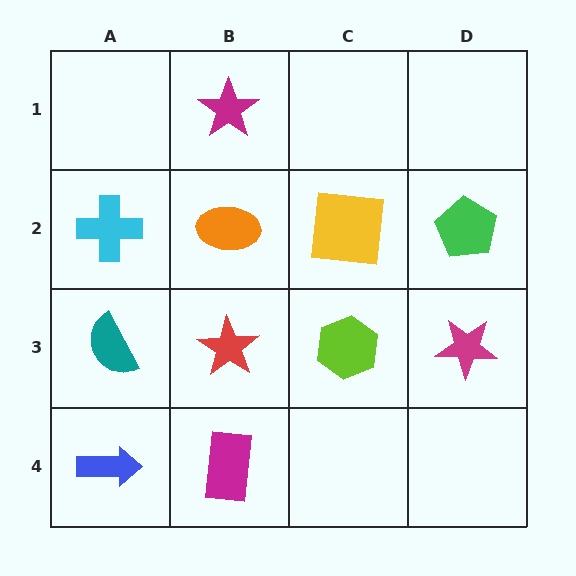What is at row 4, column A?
A blue arrow.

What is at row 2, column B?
An orange ellipse.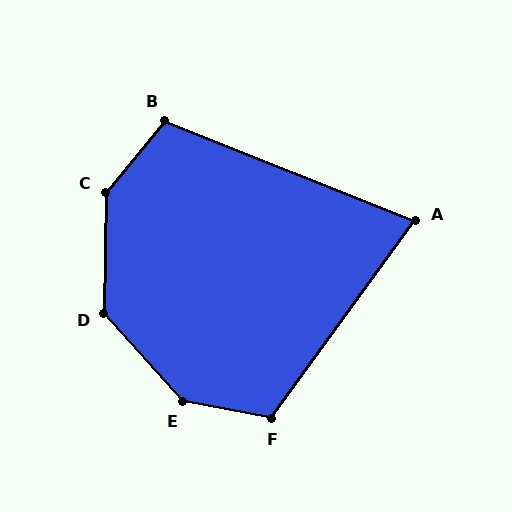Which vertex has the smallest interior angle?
A, at approximately 76 degrees.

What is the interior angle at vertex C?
Approximately 142 degrees (obtuse).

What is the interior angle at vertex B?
Approximately 108 degrees (obtuse).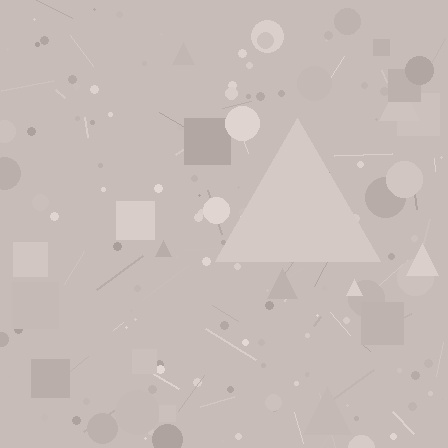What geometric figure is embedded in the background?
A triangle is embedded in the background.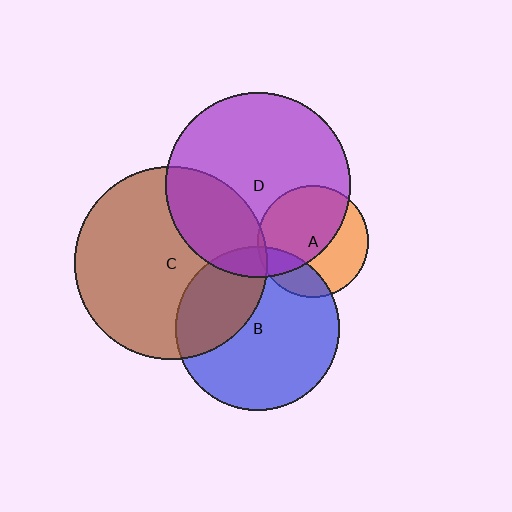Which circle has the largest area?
Circle C (brown).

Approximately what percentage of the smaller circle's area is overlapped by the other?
Approximately 35%.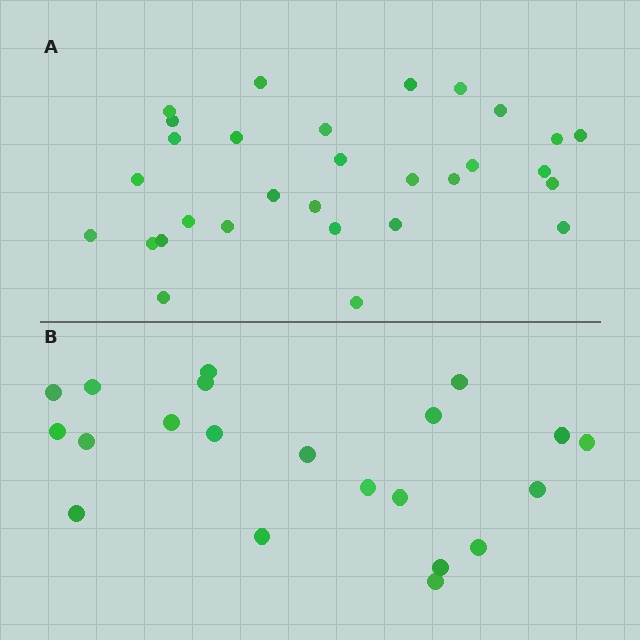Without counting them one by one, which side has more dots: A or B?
Region A (the top region) has more dots.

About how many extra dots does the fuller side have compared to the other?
Region A has roughly 8 or so more dots than region B.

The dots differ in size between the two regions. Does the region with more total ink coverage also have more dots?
No. Region B has more total ink coverage because its dots are larger, but region A actually contains more individual dots. Total area can be misleading — the number of items is what matters here.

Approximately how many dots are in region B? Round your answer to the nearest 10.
About 20 dots. (The exact count is 21, which rounds to 20.)